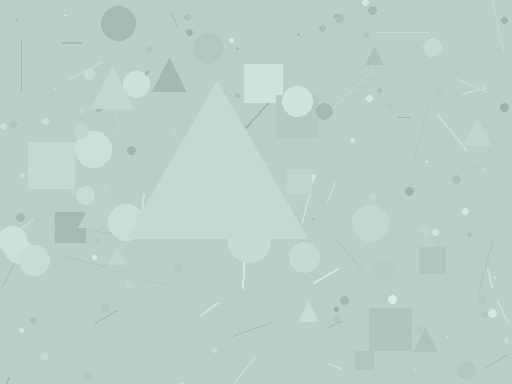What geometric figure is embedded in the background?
A triangle is embedded in the background.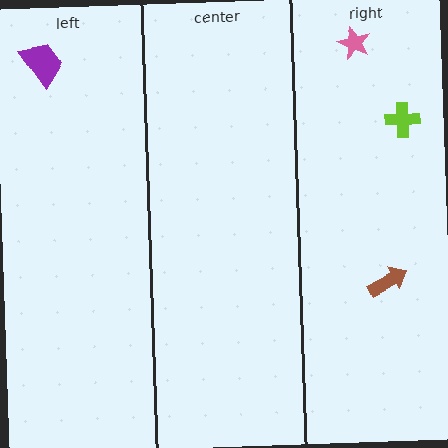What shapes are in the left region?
The purple trapezoid.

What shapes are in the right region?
The brown arrow, the pink star, the lime cross.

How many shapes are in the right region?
3.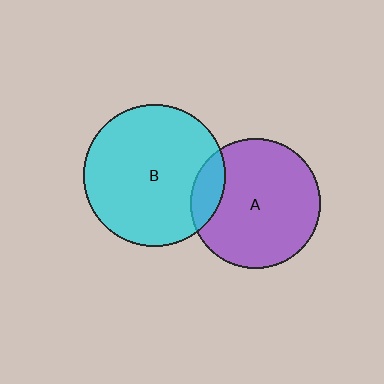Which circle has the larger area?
Circle B (cyan).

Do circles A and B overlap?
Yes.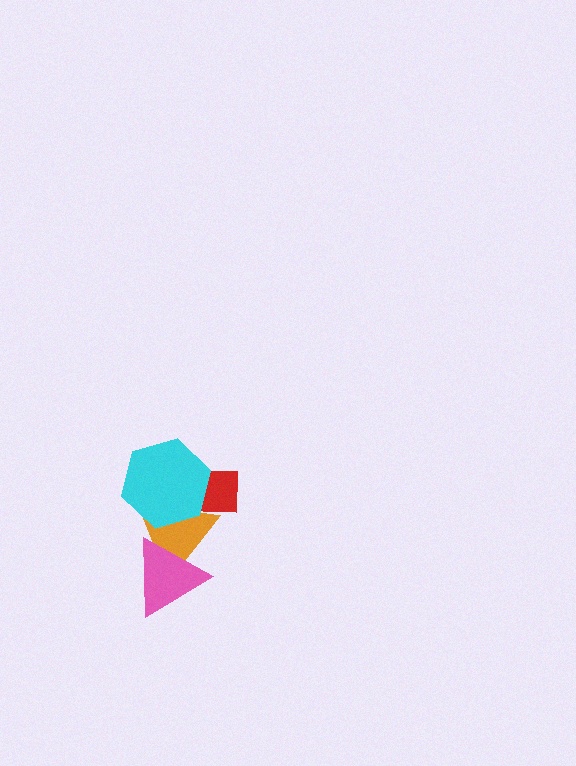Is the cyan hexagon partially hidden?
No, no other shape covers it.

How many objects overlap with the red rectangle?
2 objects overlap with the red rectangle.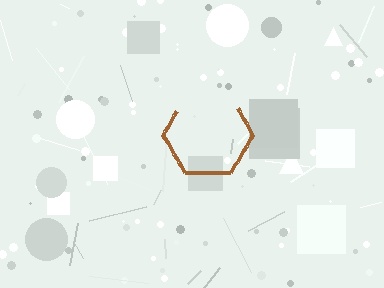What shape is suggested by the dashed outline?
The dashed outline suggests a hexagon.